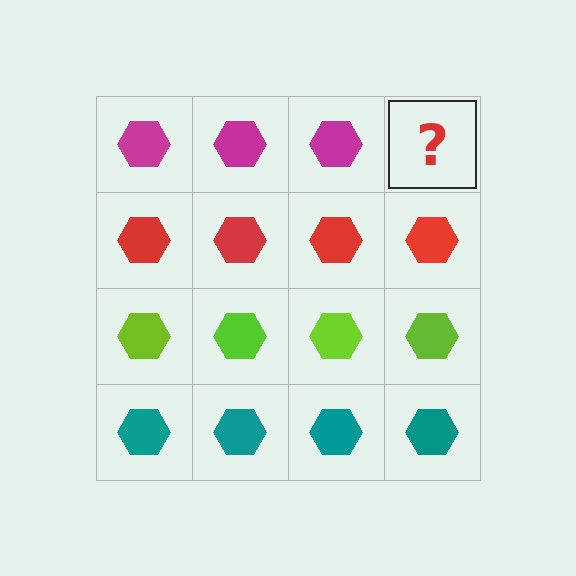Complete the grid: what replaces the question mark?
The question mark should be replaced with a magenta hexagon.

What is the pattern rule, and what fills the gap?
The rule is that each row has a consistent color. The gap should be filled with a magenta hexagon.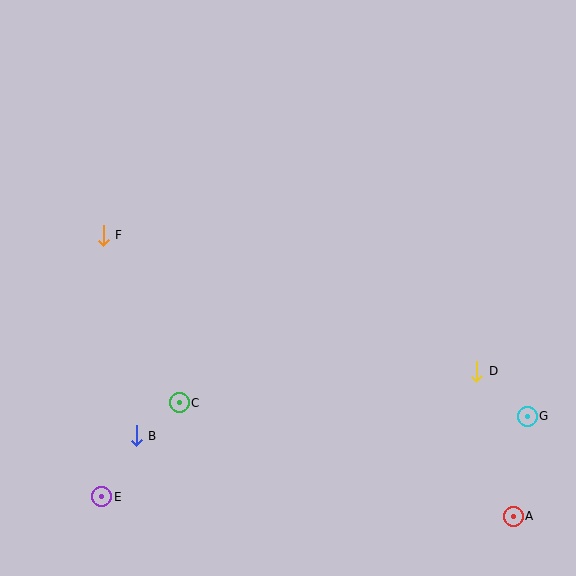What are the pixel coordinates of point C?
Point C is at (179, 403).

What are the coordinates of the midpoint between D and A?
The midpoint between D and A is at (495, 444).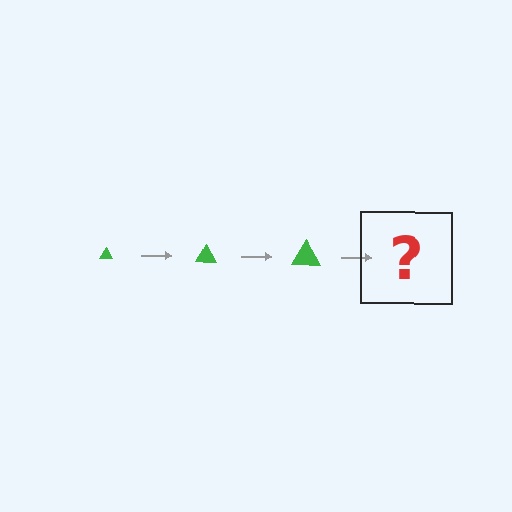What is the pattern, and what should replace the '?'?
The pattern is that the triangle gets progressively larger each step. The '?' should be a green triangle, larger than the previous one.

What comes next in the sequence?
The next element should be a green triangle, larger than the previous one.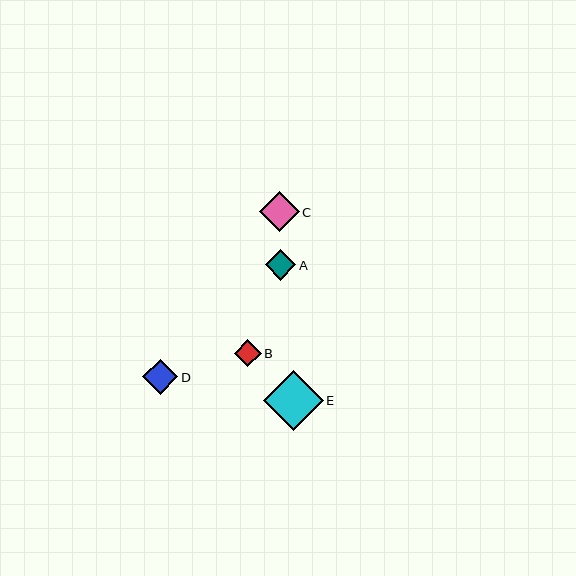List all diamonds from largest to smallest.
From largest to smallest: E, C, D, A, B.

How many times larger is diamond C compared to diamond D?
Diamond C is approximately 1.1 times the size of diamond D.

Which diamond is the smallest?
Diamond B is the smallest with a size of approximately 27 pixels.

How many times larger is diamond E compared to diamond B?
Diamond E is approximately 2.2 times the size of diamond B.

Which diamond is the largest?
Diamond E is the largest with a size of approximately 60 pixels.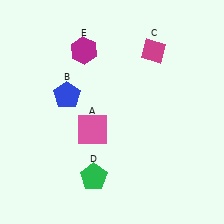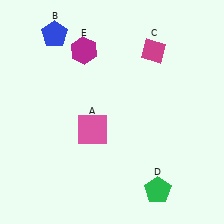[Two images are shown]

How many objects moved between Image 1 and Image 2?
2 objects moved between the two images.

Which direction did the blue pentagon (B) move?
The blue pentagon (B) moved up.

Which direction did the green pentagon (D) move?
The green pentagon (D) moved right.